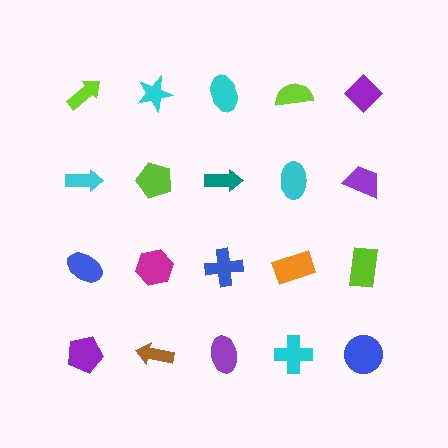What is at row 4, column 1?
A purple pentagon.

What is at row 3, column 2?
A magenta hexagon.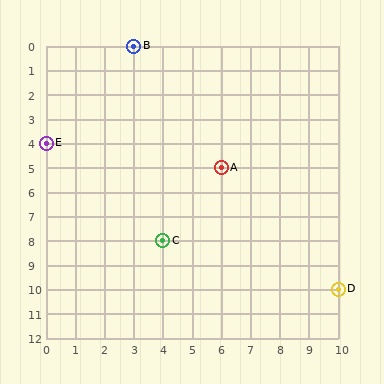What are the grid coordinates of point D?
Point D is at grid coordinates (10, 10).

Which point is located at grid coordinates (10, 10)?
Point D is at (10, 10).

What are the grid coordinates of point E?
Point E is at grid coordinates (0, 4).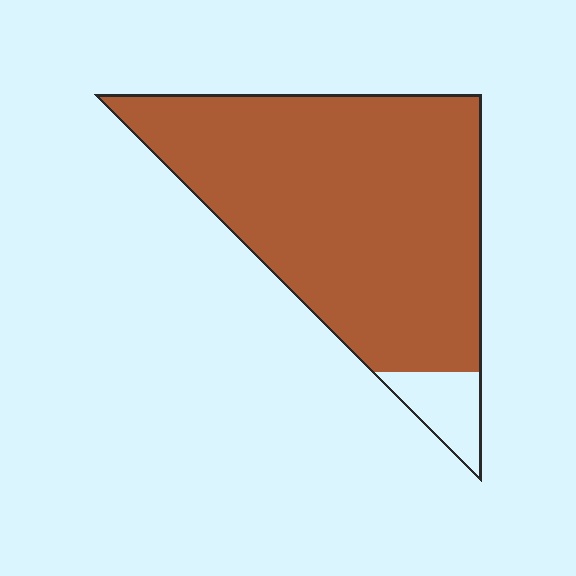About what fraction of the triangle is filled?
About nine tenths (9/10).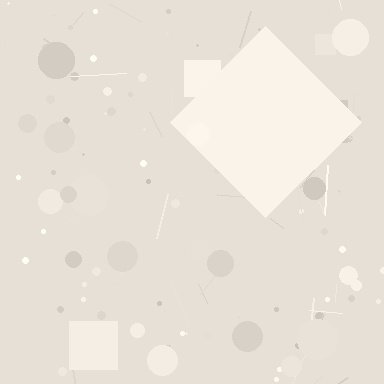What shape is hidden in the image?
A diamond is hidden in the image.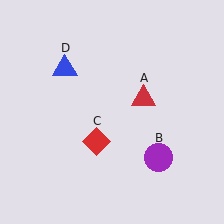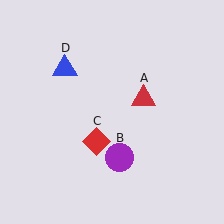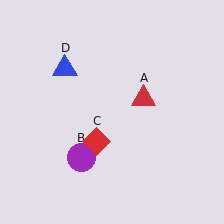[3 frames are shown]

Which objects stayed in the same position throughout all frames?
Red triangle (object A) and red diamond (object C) and blue triangle (object D) remained stationary.